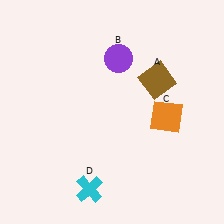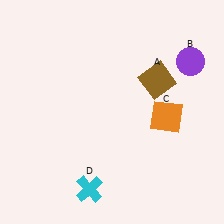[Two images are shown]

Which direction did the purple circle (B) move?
The purple circle (B) moved right.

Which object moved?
The purple circle (B) moved right.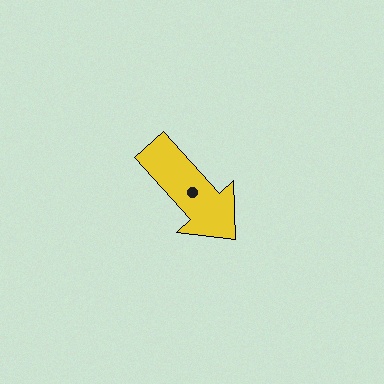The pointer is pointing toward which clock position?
Roughly 5 o'clock.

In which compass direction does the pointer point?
Southeast.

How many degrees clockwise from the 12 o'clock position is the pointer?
Approximately 138 degrees.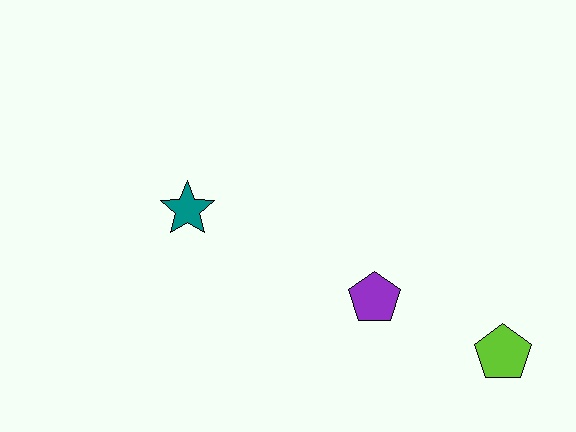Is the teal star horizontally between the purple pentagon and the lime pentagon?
No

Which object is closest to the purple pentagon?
The lime pentagon is closest to the purple pentagon.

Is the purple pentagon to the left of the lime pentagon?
Yes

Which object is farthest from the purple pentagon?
The teal star is farthest from the purple pentagon.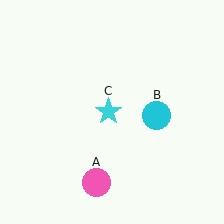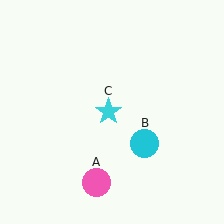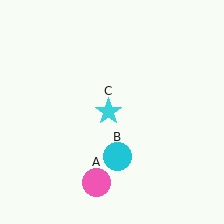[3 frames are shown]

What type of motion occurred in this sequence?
The cyan circle (object B) rotated clockwise around the center of the scene.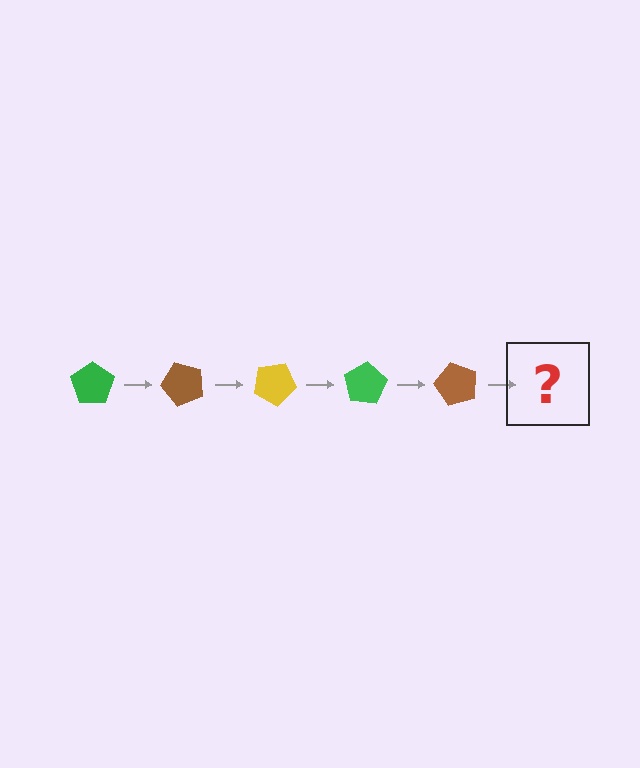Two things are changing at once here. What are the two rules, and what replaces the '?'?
The two rules are that it rotates 50 degrees each step and the color cycles through green, brown, and yellow. The '?' should be a yellow pentagon, rotated 250 degrees from the start.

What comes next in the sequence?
The next element should be a yellow pentagon, rotated 250 degrees from the start.